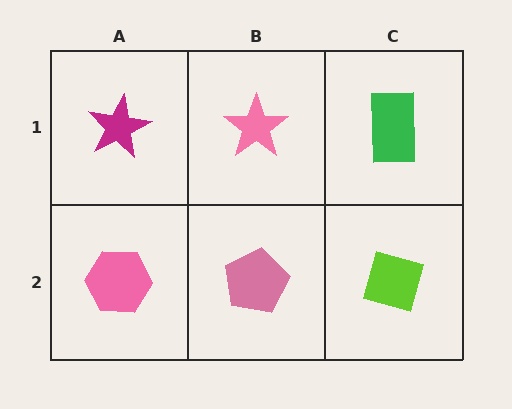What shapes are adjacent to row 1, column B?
A pink pentagon (row 2, column B), a magenta star (row 1, column A), a green rectangle (row 1, column C).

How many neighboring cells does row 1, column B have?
3.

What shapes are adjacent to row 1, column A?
A pink hexagon (row 2, column A), a pink star (row 1, column B).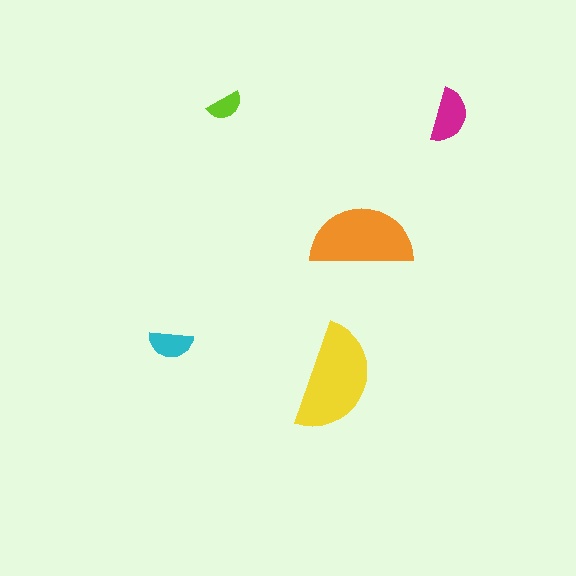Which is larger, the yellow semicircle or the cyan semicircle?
The yellow one.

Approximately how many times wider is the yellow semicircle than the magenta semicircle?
About 2 times wider.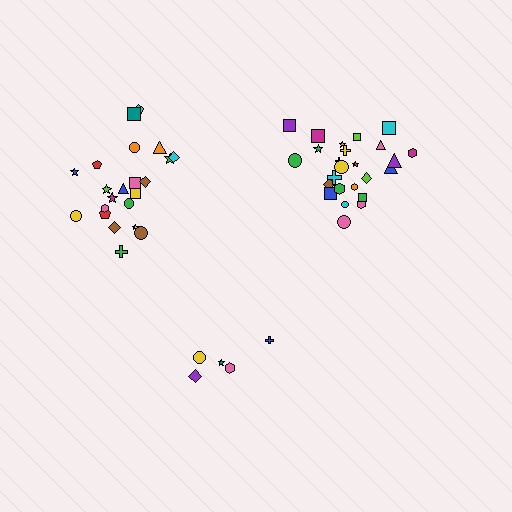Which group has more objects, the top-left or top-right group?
The top-right group.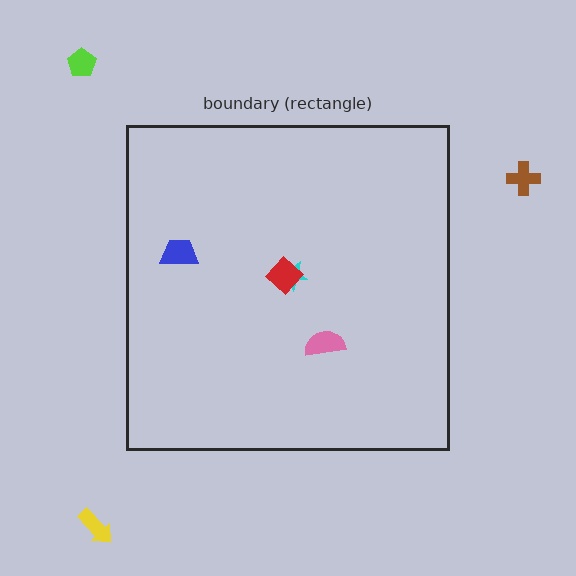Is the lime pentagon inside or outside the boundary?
Outside.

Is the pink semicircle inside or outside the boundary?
Inside.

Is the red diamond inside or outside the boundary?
Inside.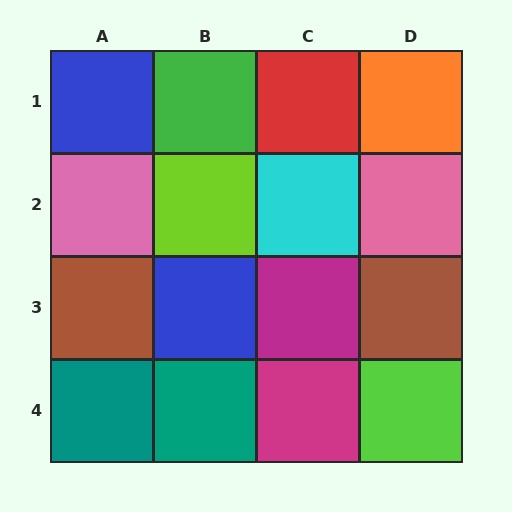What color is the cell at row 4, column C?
Magenta.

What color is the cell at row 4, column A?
Teal.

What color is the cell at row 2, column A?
Pink.